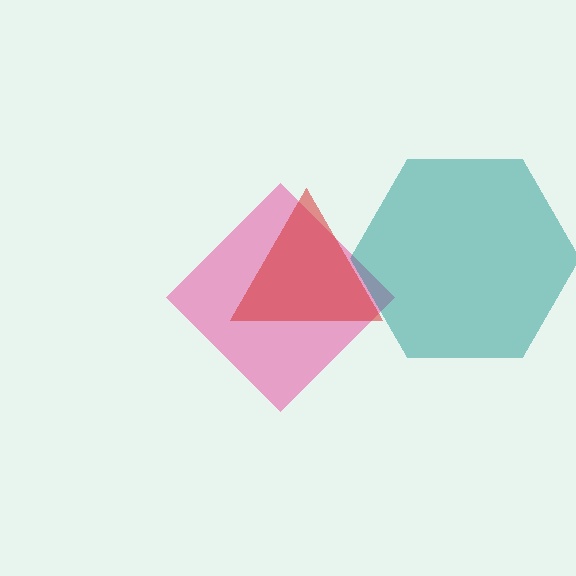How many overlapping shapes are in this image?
There are 3 overlapping shapes in the image.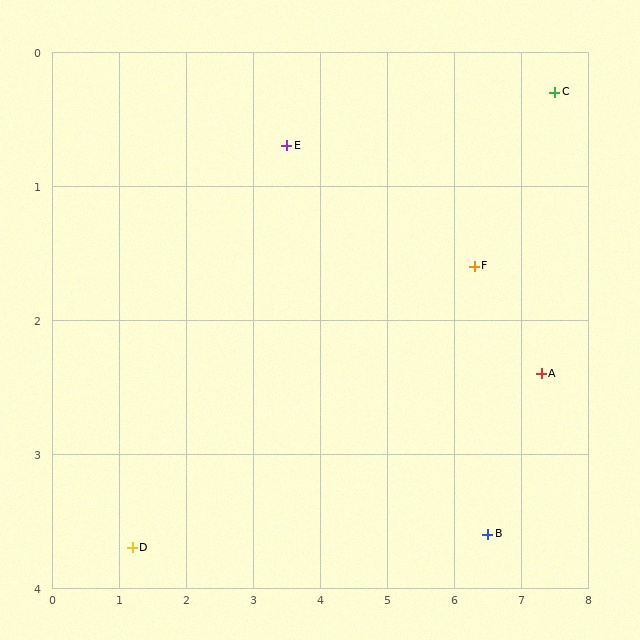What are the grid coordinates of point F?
Point F is at approximately (6.3, 1.6).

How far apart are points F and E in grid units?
Points F and E are about 2.9 grid units apart.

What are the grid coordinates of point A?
Point A is at approximately (7.3, 2.4).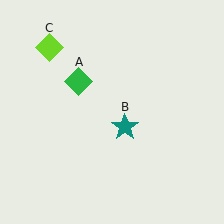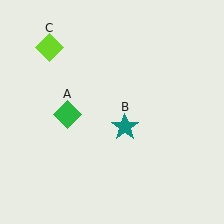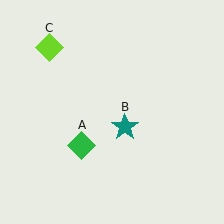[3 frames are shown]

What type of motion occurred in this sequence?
The green diamond (object A) rotated counterclockwise around the center of the scene.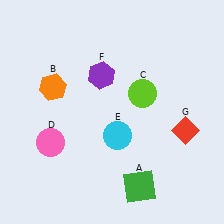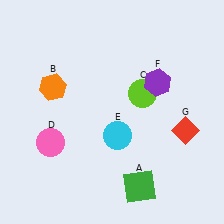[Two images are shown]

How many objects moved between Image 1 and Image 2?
1 object moved between the two images.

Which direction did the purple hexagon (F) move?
The purple hexagon (F) moved right.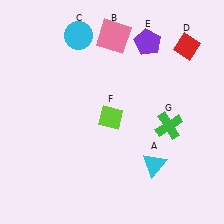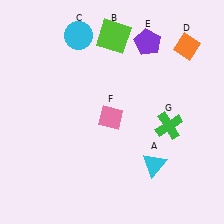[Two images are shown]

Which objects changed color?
B changed from pink to lime. D changed from red to orange. F changed from lime to pink.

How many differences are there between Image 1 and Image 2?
There are 3 differences between the two images.